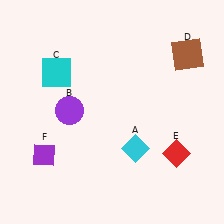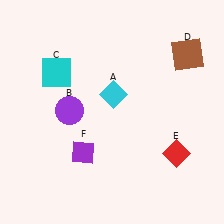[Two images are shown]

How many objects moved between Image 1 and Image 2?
2 objects moved between the two images.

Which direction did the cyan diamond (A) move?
The cyan diamond (A) moved up.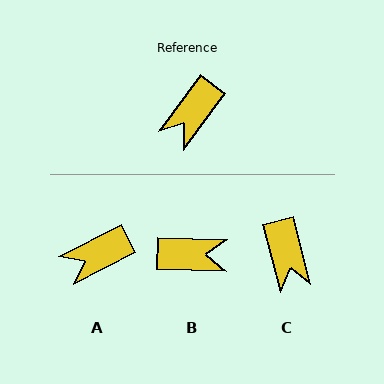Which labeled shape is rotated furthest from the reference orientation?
B, about 126 degrees away.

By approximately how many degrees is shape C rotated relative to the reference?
Approximately 52 degrees counter-clockwise.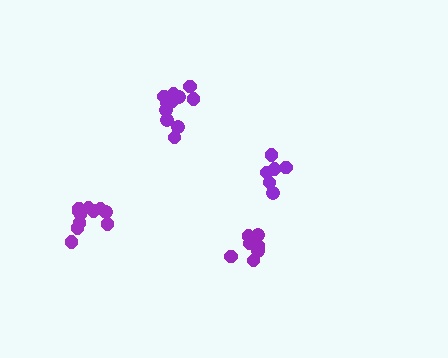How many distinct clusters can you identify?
There are 4 distinct clusters.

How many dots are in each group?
Group 1: 12 dots, Group 2: 11 dots, Group 3: 7 dots, Group 4: 6 dots (36 total).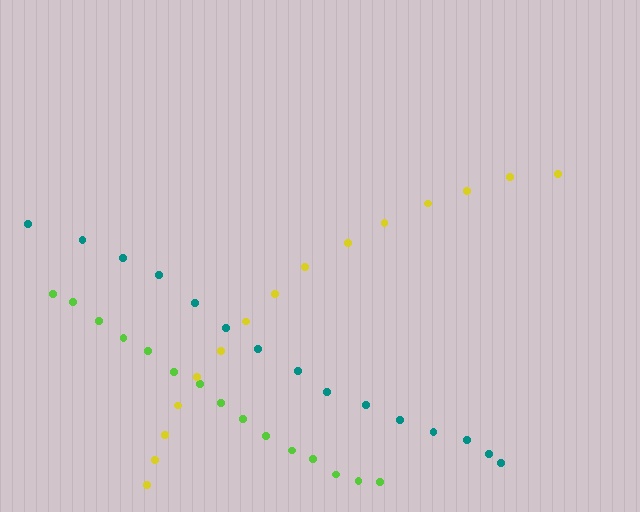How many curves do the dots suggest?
There are 3 distinct paths.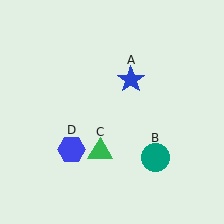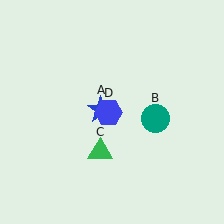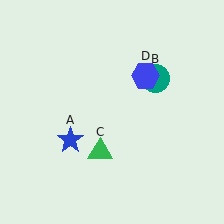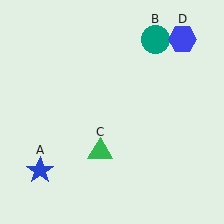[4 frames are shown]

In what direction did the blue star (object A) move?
The blue star (object A) moved down and to the left.